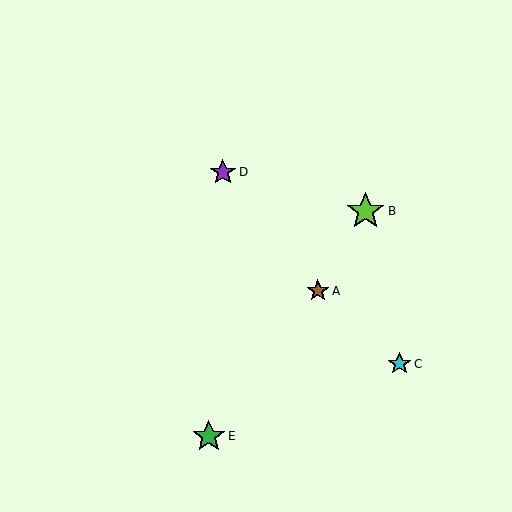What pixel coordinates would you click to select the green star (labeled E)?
Click at (209, 436) to select the green star E.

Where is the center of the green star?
The center of the green star is at (209, 436).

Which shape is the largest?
The lime star (labeled B) is the largest.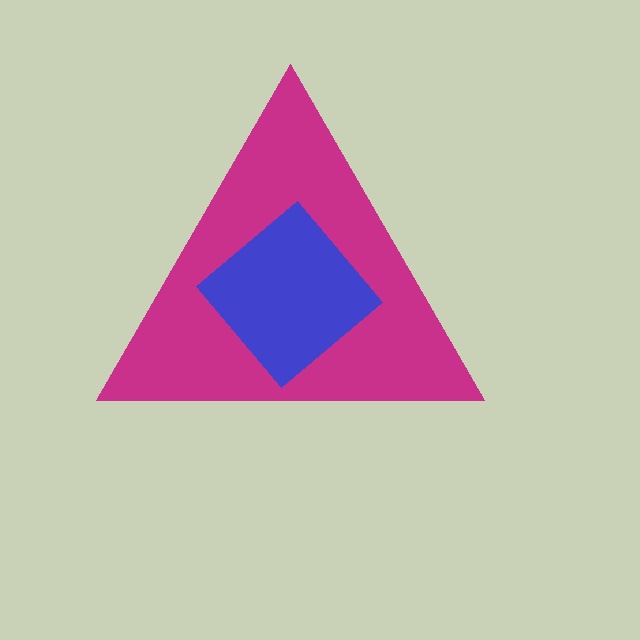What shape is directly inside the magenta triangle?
The blue diamond.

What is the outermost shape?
The magenta triangle.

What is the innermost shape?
The blue diamond.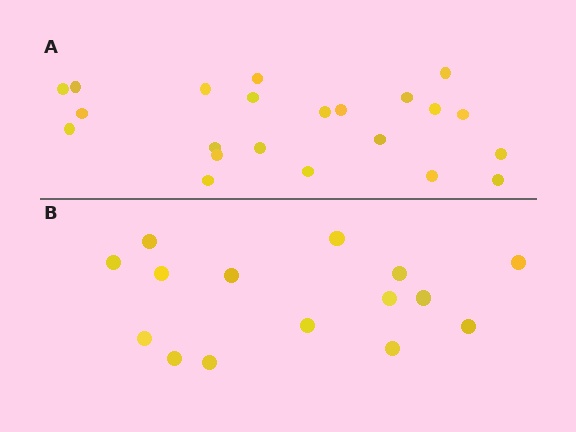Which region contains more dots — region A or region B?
Region A (the top region) has more dots.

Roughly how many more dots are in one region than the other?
Region A has roughly 8 or so more dots than region B.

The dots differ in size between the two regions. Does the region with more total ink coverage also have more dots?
No. Region B has more total ink coverage because its dots are larger, but region A actually contains more individual dots. Total area can be misleading — the number of items is what matters here.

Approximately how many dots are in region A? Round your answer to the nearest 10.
About 20 dots. (The exact count is 22, which rounds to 20.)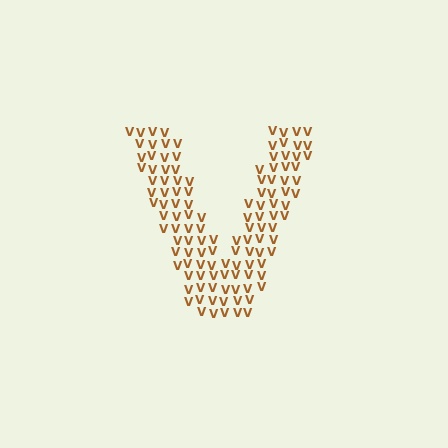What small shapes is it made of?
It is made of small letter V's.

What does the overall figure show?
The overall figure shows the letter V.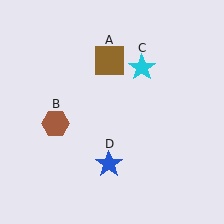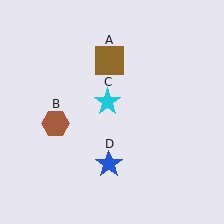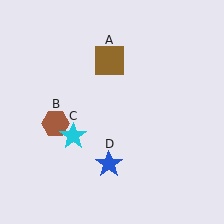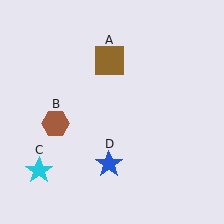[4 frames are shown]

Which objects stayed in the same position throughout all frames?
Brown square (object A) and brown hexagon (object B) and blue star (object D) remained stationary.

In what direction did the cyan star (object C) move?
The cyan star (object C) moved down and to the left.